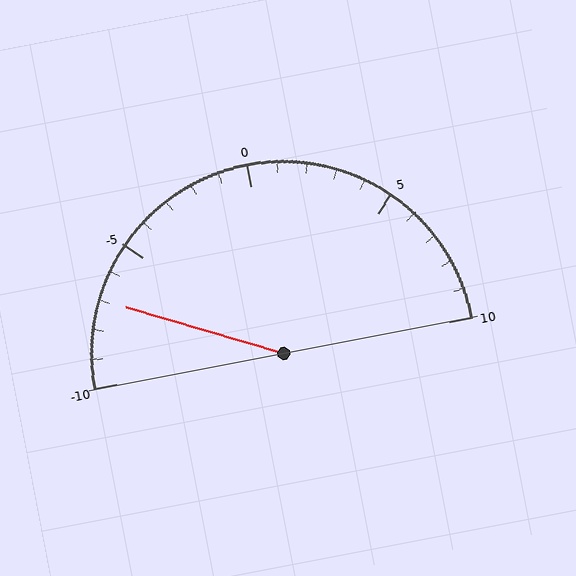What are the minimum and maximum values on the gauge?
The gauge ranges from -10 to 10.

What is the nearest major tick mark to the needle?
The nearest major tick mark is -5.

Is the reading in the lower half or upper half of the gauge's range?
The reading is in the lower half of the range (-10 to 10).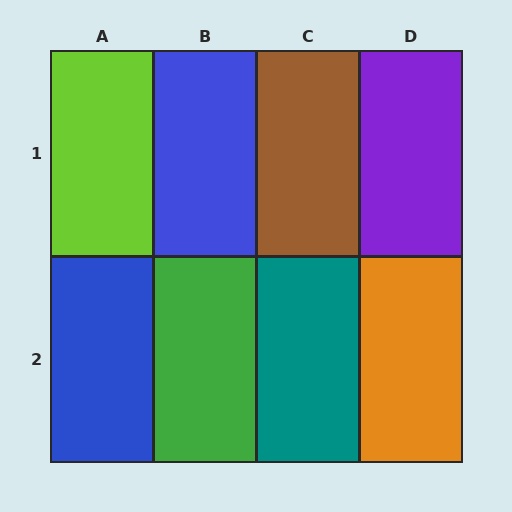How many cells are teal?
1 cell is teal.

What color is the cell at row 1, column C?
Brown.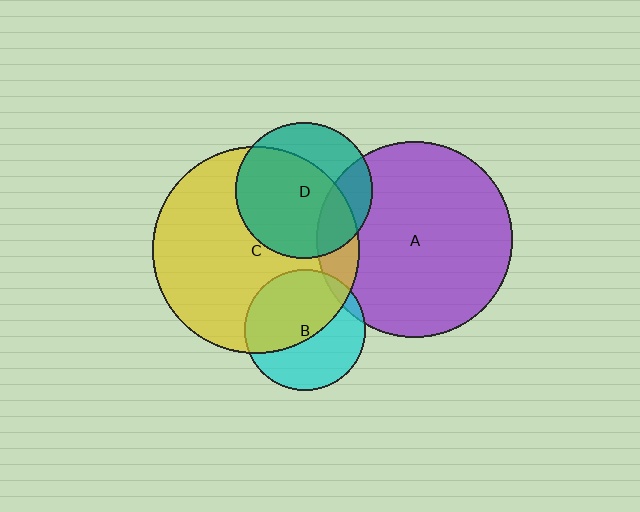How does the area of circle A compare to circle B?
Approximately 2.6 times.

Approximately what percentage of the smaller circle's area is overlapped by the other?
Approximately 10%.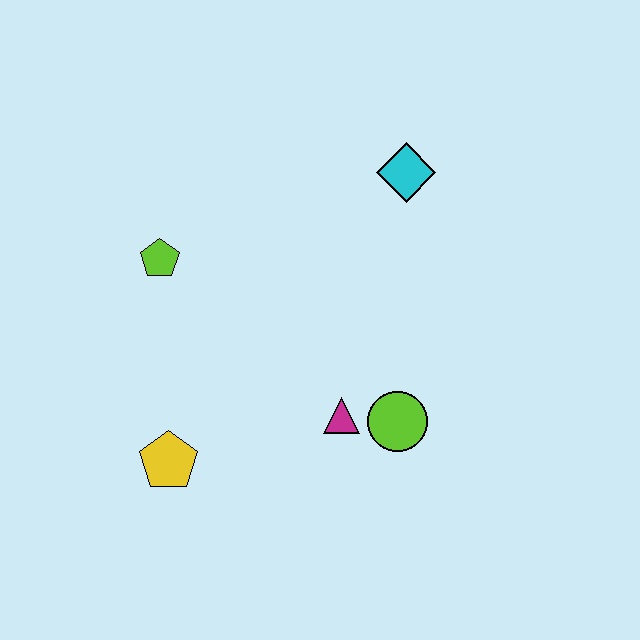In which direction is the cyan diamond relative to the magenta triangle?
The cyan diamond is above the magenta triangle.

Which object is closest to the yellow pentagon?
The magenta triangle is closest to the yellow pentagon.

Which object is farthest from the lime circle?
The lime pentagon is farthest from the lime circle.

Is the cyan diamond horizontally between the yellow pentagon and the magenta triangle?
No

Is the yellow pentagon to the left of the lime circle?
Yes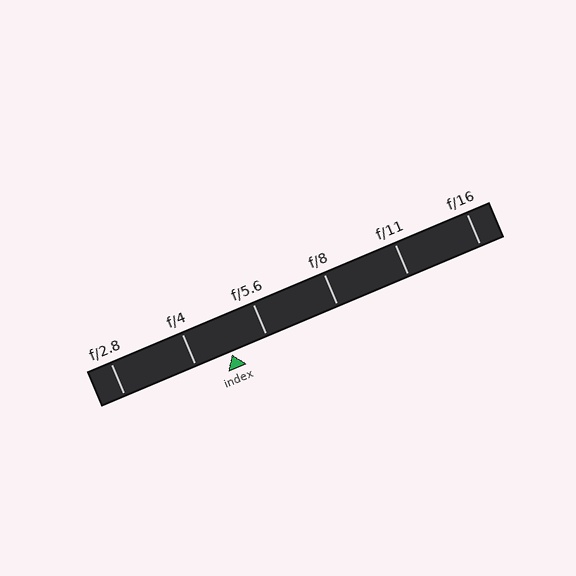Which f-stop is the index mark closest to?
The index mark is closest to f/4.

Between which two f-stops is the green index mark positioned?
The index mark is between f/4 and f/5.6.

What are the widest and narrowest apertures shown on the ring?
The widest aperture shown is f/2.8 and the narrowest is f/16.